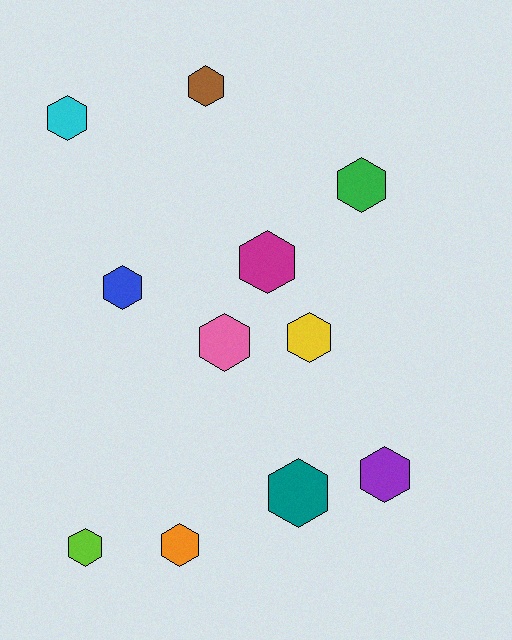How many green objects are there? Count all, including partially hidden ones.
There is 1 green object.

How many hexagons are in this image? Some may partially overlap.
There are 11 hexagons.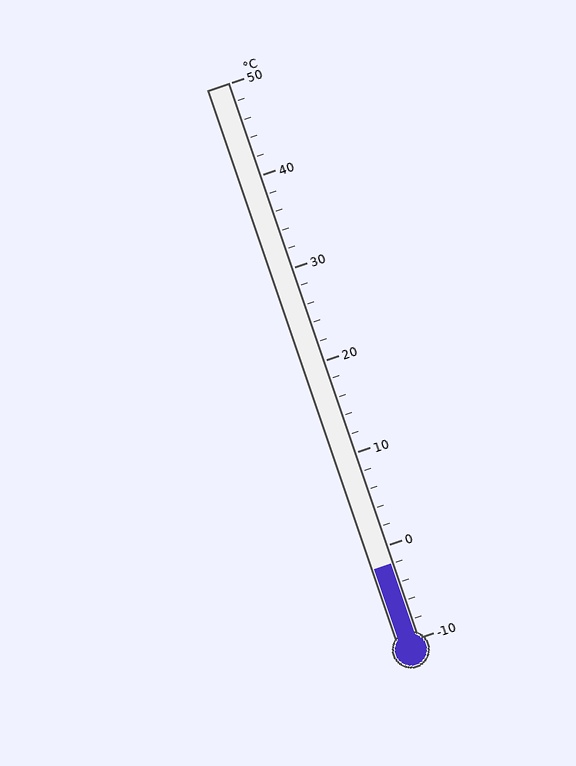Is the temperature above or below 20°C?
The temperature is below 20°C.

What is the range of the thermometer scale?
The thermometer scale ranges from -10°C to 50°C.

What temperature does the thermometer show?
The thermometer shows approximately -2°C.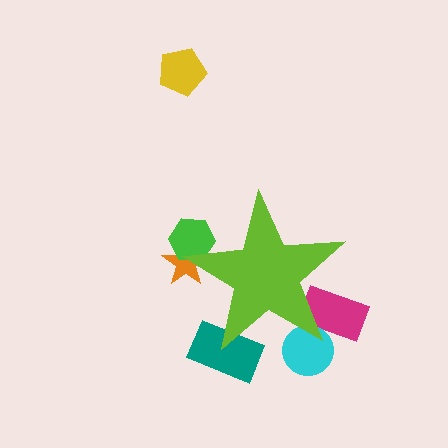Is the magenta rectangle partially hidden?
Yes, the magenta rectangle is partially hidden behind the lime star.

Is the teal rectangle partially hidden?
Yes, the teal rectangle is partially hidden behind the lime star.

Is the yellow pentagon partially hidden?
No, the yellow pentagon is fully visible.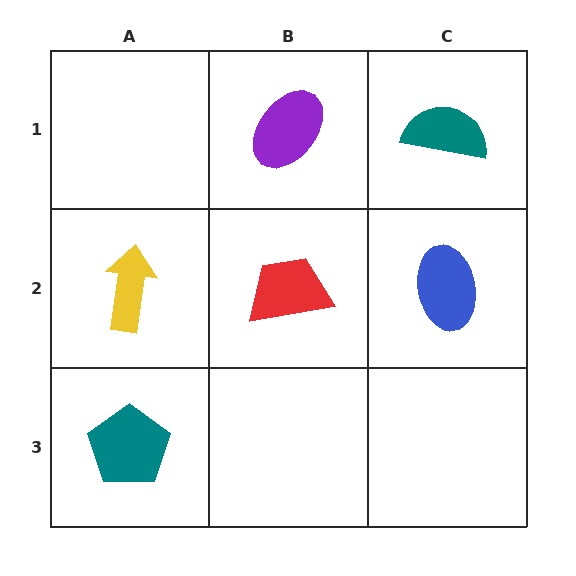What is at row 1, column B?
A purple ellipse.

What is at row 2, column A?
A yellow arrow.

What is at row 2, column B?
A red trapezoid.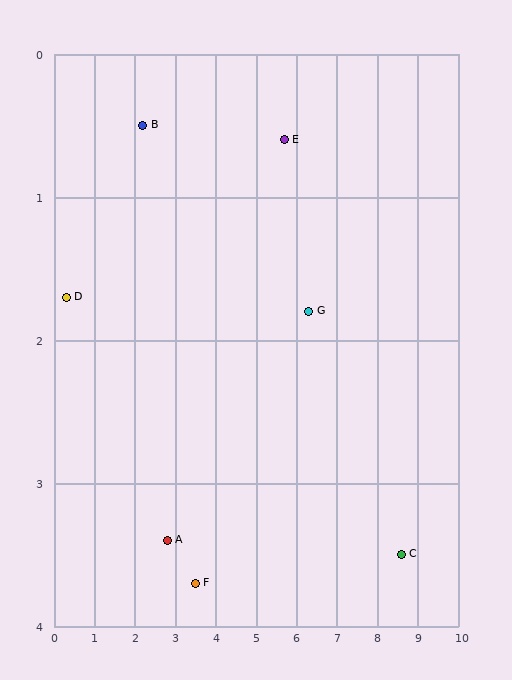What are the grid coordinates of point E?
Point E is at approximately (5.7, 0.6).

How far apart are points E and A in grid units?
Points E and A are about 4.0 grid units apart.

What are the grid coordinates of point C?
Point C is at approximately (8.6, 3.5).